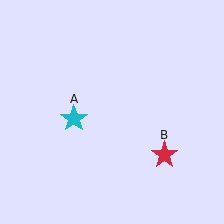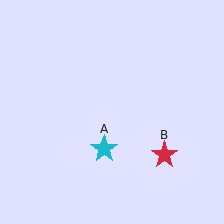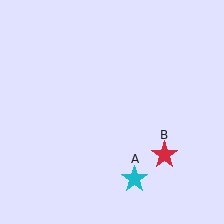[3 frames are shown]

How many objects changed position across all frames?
1 object changed position: cyan star (object A).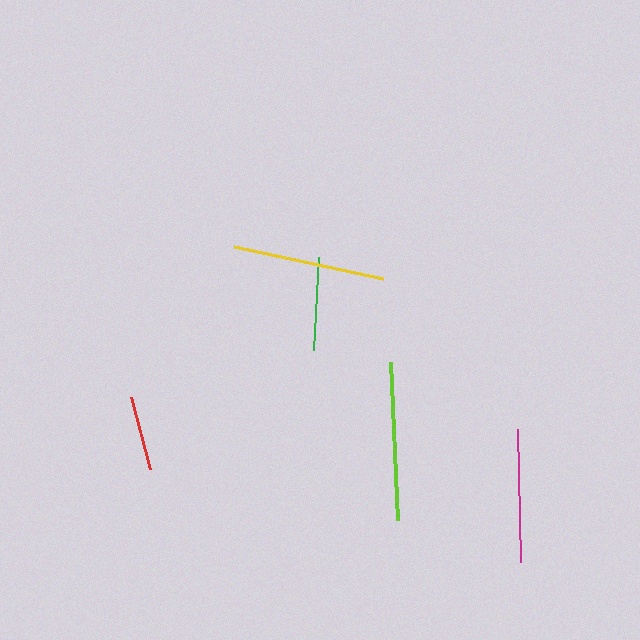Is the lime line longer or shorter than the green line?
The lime line is longer than the green line.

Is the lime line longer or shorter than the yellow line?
The lime line is longer than the yellow line.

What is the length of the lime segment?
The lime segment is approximately 158 pixels long.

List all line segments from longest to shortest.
From longest to shortest: lime, yellow, magenta, green, red.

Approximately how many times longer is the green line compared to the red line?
The green line is approximately 1.2 times the length of the red line.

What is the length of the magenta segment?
The magenta segment is approximately 133 pixels long.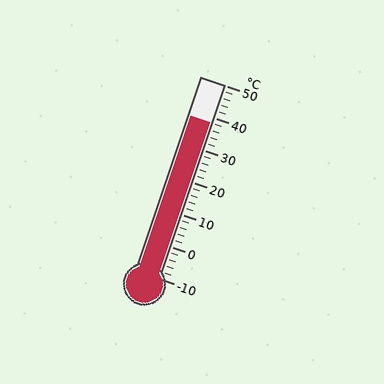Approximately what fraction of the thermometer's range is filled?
The thermometer is filled to approximately 80% of its range.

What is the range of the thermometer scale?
The thermometer scale ranges from -10°C to 50°C.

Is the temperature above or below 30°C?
The temperature is above 30°C.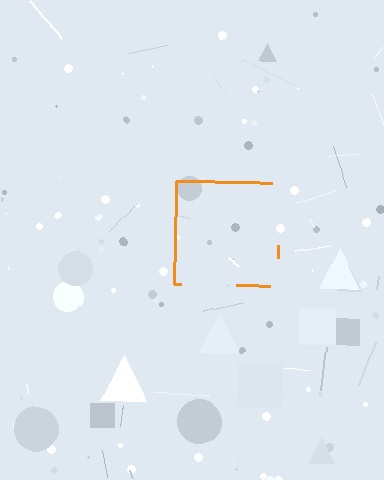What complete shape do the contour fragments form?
The contour fragments form a square.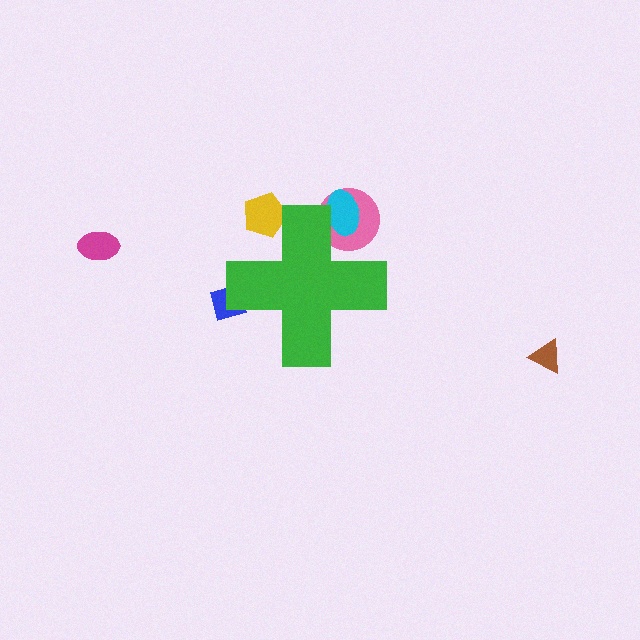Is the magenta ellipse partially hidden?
No, the magenta ellipse is fully visible.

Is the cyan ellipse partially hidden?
Yes, the cyan ellipse is partially hidden behind the green cross.